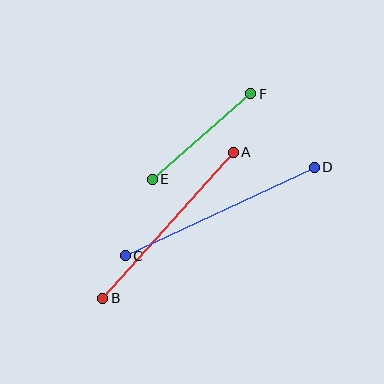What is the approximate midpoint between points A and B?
The midpoint is at approximately (168, 225) pixels.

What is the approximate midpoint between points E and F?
The midpoint is at approximately (201, 137) pixels.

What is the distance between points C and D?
The distance is approximately 209 pixels.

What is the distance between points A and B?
The distance is approximately 196 pixels.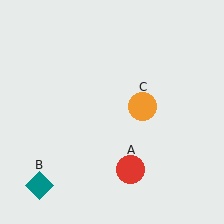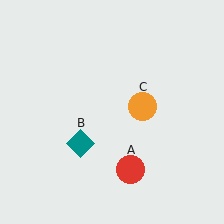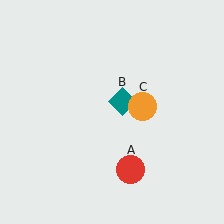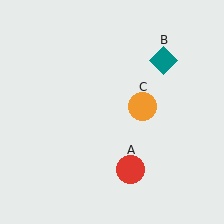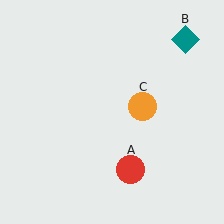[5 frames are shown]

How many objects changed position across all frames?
1 object changed position: teal diamond (object B).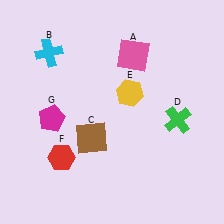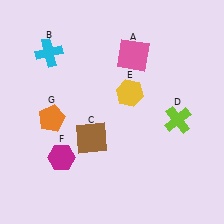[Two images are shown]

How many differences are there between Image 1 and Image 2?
There are 3 differences between the two images.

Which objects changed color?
D changed from green to lime. F changed from red to magenta. G changed from magenta to orange.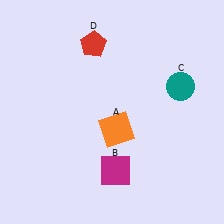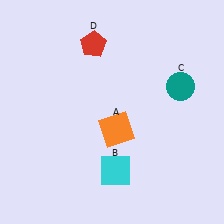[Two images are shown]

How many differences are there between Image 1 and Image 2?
There is 1 difference between the two images.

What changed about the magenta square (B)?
In Image 1, B is magenta. In Image 2, it changed to cyan.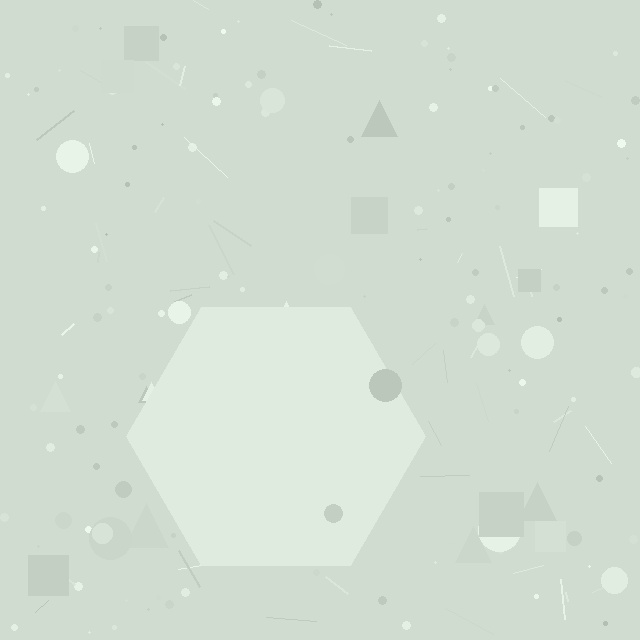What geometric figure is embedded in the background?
A hexagon is embedded in the background.